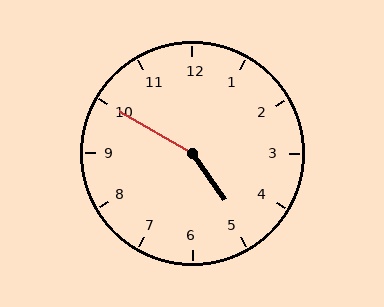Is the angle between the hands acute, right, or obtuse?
It is obtuse.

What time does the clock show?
4:50.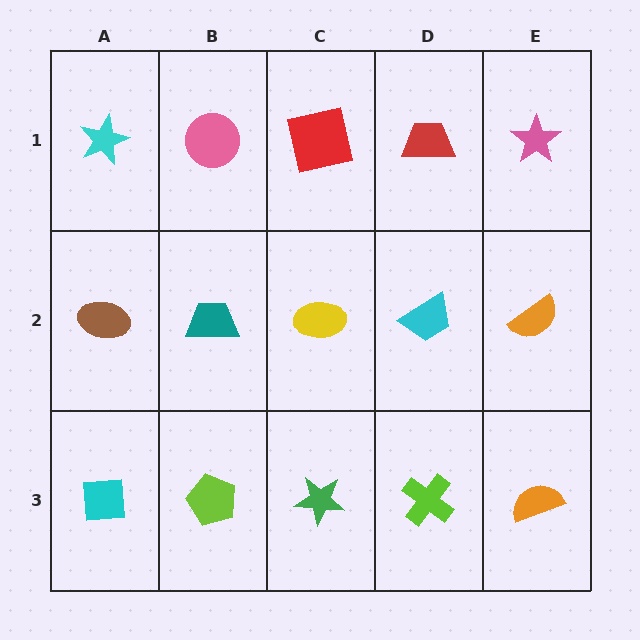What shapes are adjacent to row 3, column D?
A cyan trapezoid (row 2, column D), a green star (row 3, column C), an orange semicircle (row 3, column E).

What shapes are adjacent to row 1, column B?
A teal trapezoid (row 2, column B), a cyan star (row 1, column A), a red square (row 1, column C).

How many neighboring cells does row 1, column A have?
2.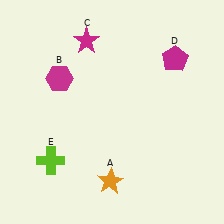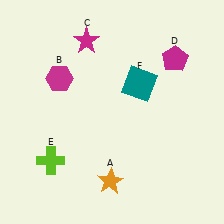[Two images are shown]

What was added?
A teal square (F) was added in Image 2.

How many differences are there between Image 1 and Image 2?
There is 1 difference between the two images.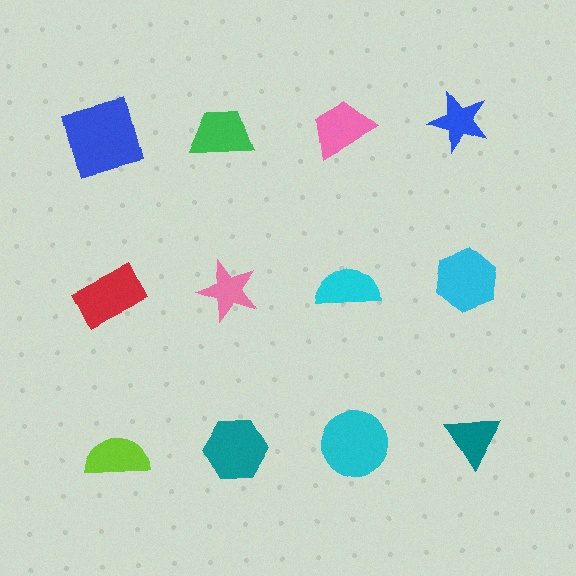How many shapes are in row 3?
4 shapes.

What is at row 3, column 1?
A lime semicircle.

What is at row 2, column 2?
A pink star.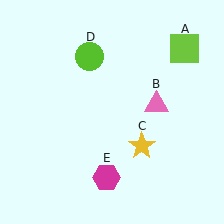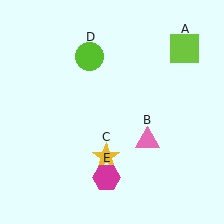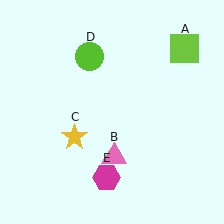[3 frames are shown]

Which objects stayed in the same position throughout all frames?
Lime square (object A) and lime circle (object D) and magenta hexagon (object E) remained stationary.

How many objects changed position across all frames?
2 objects changed position: pink triangle (object B), yellow star (object C).